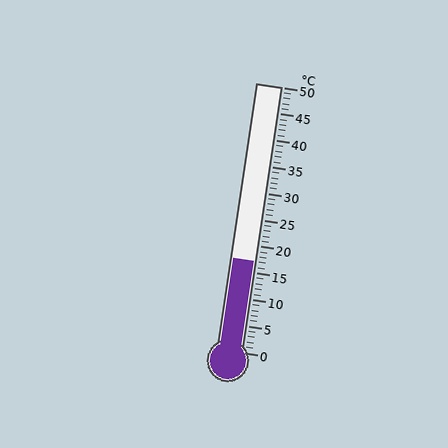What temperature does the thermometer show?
The thermometer shows approximately 17°C.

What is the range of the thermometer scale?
The thermometer scale ranges from 0°C to 50°C.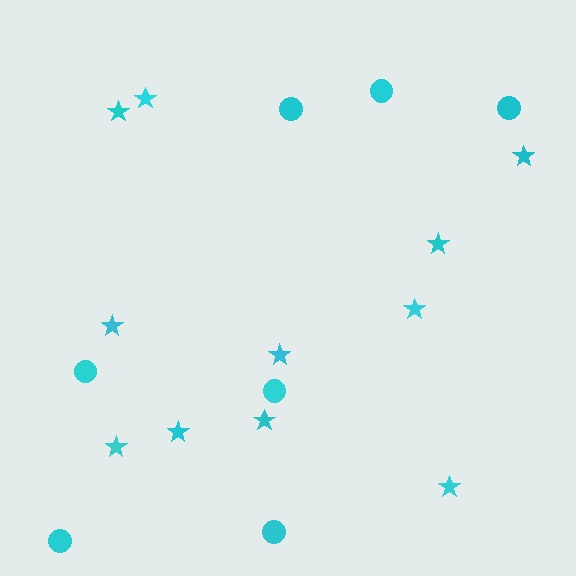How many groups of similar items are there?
There are 2 groups: one group of circles (7) and one group of stars (11).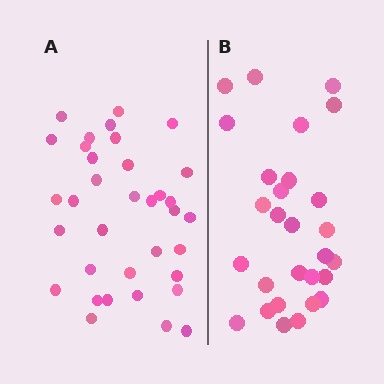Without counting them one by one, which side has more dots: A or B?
Region A (the left region) has more dots.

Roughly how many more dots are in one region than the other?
Region A has roughly 8 or so more dots than region B.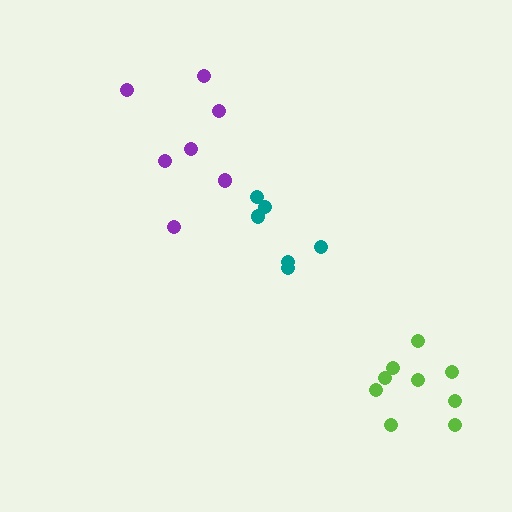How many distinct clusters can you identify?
There are 3 distinct clusters.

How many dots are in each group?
Group 1: 7 dots, Group 2: 6 dots, Group 3: 9 dots (22 total).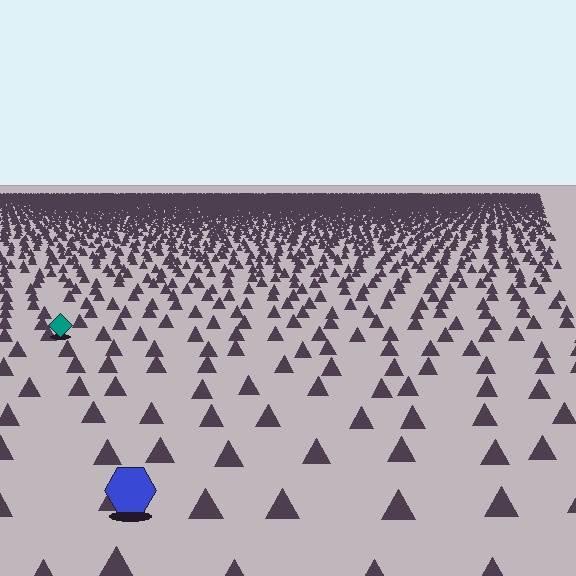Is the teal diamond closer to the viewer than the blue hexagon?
No. The blue hexagon is closer — you can tell from the texture gradient: the ground texture is coarser near it.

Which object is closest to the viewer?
The blue hexagon is closest. The texture marks near it are larger and more spread out.